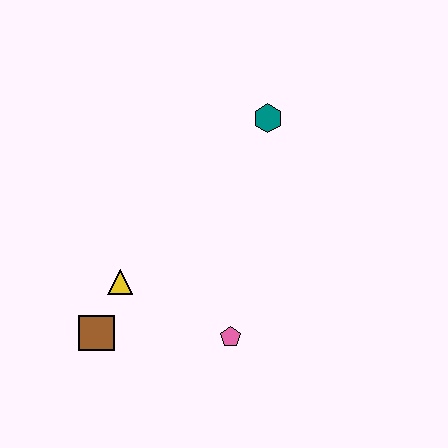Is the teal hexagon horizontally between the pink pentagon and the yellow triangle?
No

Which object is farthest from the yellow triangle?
The teal hexagon is farthest from the yellow triangle.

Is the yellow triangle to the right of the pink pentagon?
No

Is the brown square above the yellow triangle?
No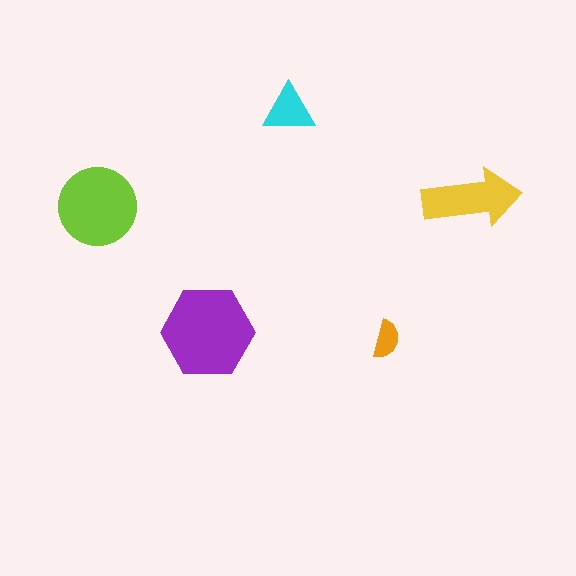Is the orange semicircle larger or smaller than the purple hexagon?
Smaller.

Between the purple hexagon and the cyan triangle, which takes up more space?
The purple hexagon.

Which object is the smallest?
The orange semicircle.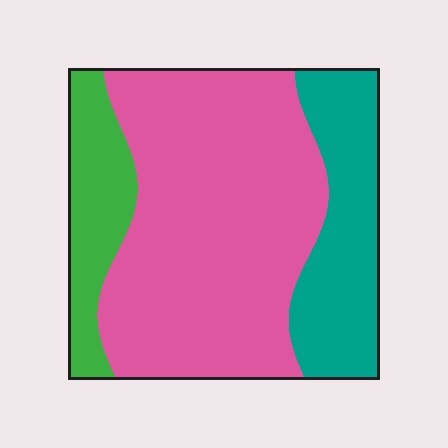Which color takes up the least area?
Green, at roughly 15%.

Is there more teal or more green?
Teal.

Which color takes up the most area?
Pink, at roughly 60%.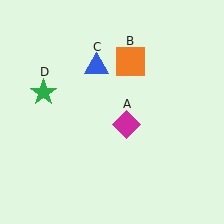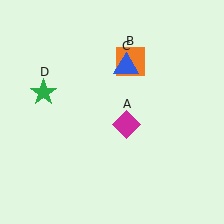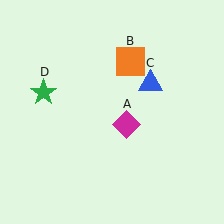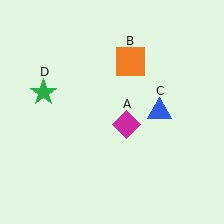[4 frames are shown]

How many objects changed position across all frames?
1 object changed position: blue triangle (object C).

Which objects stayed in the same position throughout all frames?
Magenta diamond (object A) and orange square (object B) and green star (object D) remained stationary.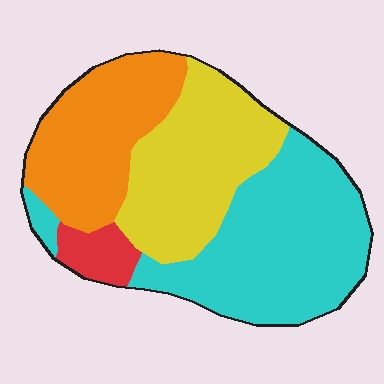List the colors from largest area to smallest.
From largest to smallest: cyan, yellow, orange, red.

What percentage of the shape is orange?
Orange takes up about one quarter (1/4) of the shape.